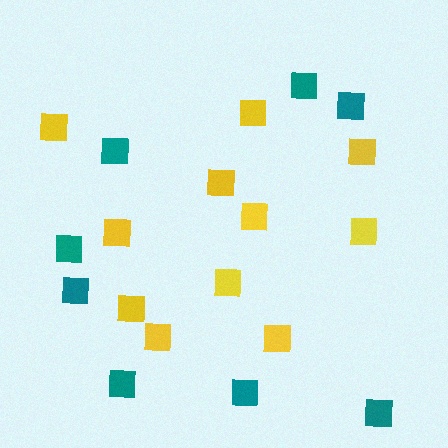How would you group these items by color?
There are 2 groups: one group of teal squares (8) and one group of yellow squares (11).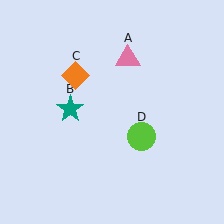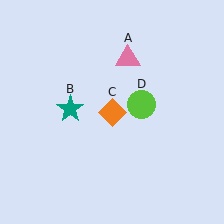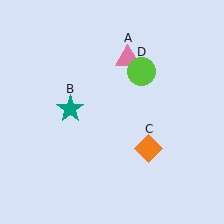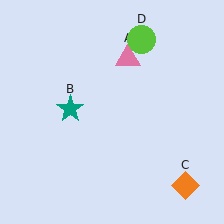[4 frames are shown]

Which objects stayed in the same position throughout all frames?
Pink triangle (object A) and teal star (object B) remained stationary.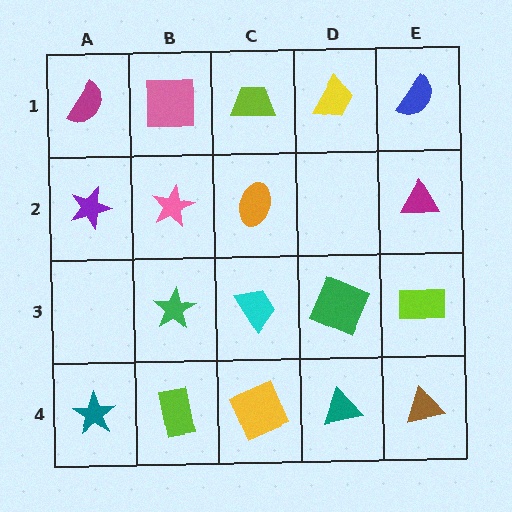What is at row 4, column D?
A teal triangle.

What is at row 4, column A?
A teal star.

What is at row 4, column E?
A brown triangle.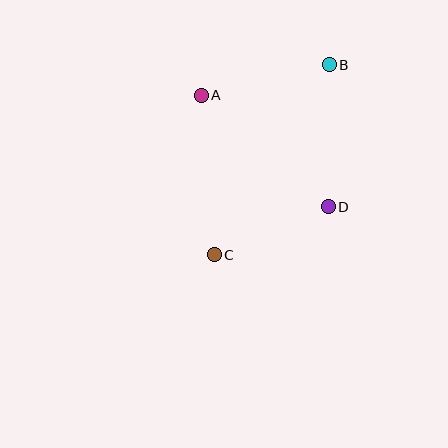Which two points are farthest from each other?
Points B and C are farthest from each other.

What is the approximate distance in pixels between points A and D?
The distance between A and D is approximately 169 pixels.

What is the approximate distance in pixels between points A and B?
The distance between A and B is approximately 132 pixels.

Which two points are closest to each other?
Points C and D are closest to each other.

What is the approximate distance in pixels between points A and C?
The distance between A and C is approximately 160 pixels.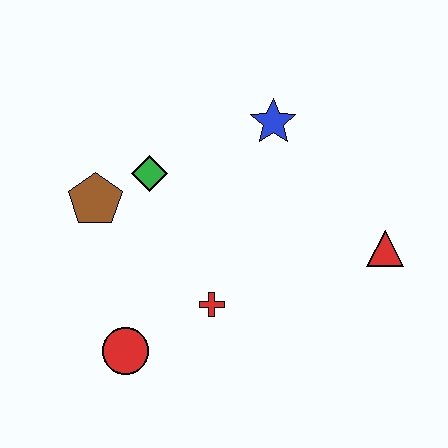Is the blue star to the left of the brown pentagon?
No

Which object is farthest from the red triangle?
The brown pentagon is farthest from the red triangle.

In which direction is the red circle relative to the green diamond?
The red circle is below the green diamond.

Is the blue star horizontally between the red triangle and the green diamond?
Yes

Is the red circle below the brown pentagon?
Yes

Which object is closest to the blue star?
The green diamond is closest to the blue star.